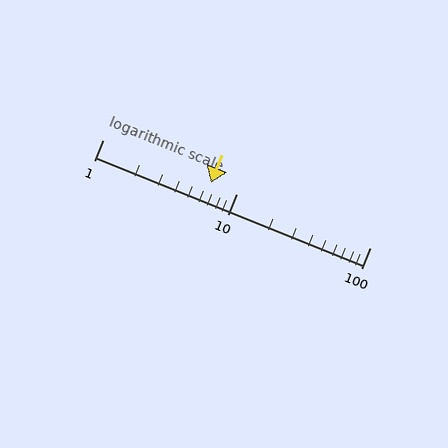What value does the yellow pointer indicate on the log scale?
The pointer indicates approximately 6.4.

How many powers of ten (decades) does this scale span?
The scale spans 2 decades, from 1 to 100.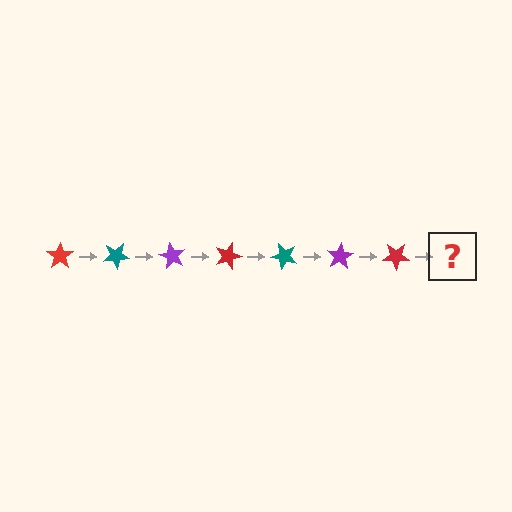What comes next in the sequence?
The next element should be a teal star, rotated 210 degrees from the start.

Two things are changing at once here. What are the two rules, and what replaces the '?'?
The two rules are that it rotates 30 degrees each step and the color cycles through red, teal, and purple. The '?' should be a teal star, rotated 210 degrees from the start.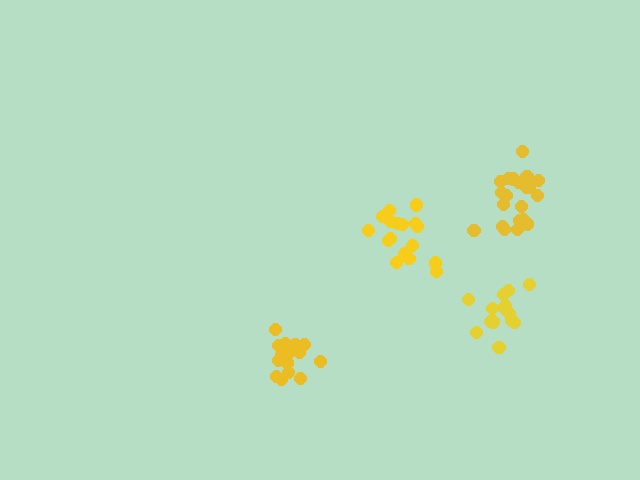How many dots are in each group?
Group 1: 19 dots, Group 2: 18 dots, Group 3: 21 dots, Group 4: 15 dots (73 total).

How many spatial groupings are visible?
There are 4 spatial groupings.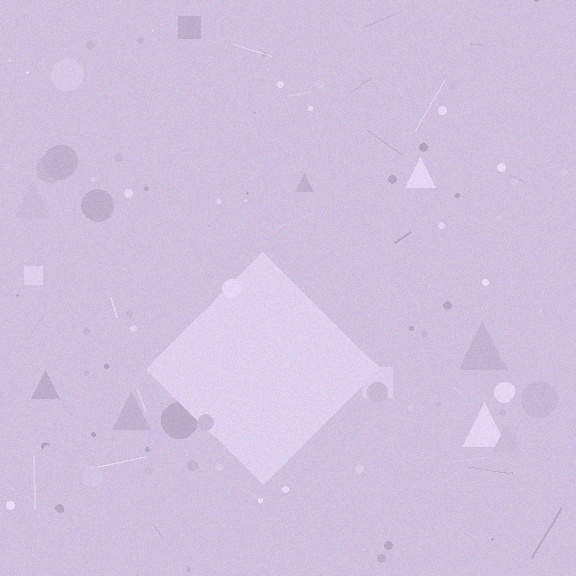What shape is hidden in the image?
A diamond is hidden in the image.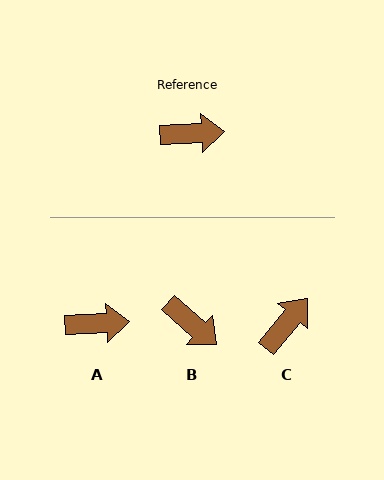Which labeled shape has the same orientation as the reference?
A.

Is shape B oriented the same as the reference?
No, it is off by about 44 degrees.